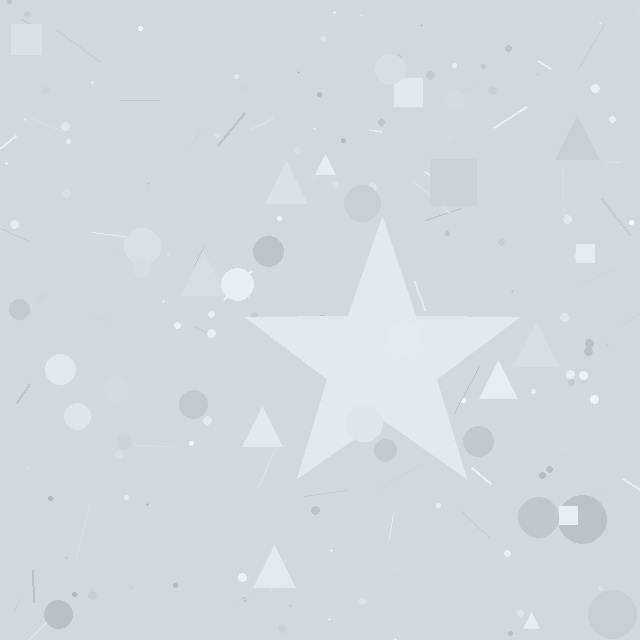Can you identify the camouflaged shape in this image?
The camouflaged shape is a star.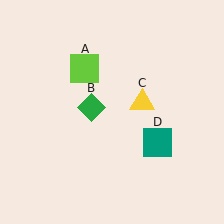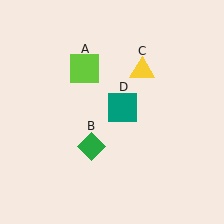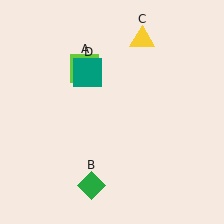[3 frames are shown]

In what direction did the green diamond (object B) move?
The green diamond (object B) moved down.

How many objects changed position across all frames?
3 objects changed position: green diamond (object B), yellow triangle (object C), teal square (object D).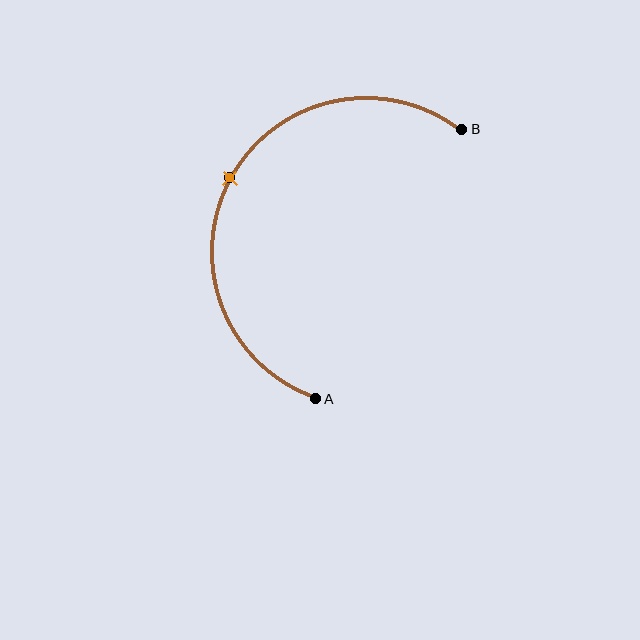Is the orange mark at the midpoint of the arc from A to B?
Yes. The orange mark lies on the arc at equal arc-length from both A and B — it is the arc midpoint.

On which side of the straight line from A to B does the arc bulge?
The arc bulges to the left of the straight line connecting A and B.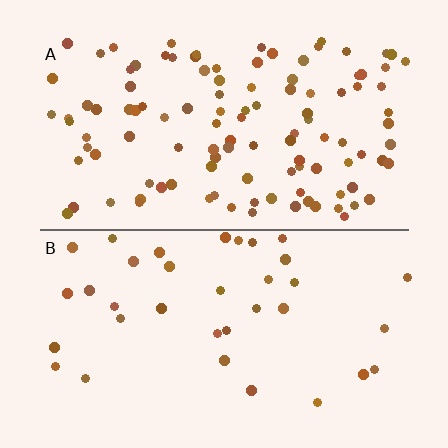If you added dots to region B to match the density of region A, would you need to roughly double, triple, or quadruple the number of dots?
Approximately triple.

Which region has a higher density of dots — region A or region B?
A (the top).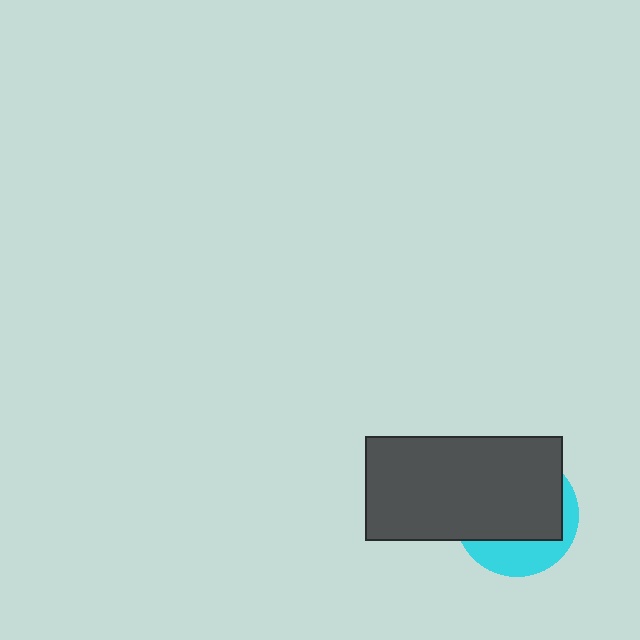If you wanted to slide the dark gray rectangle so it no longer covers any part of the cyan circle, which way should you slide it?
Slide it up — that is the most direct way to separate the two shapes.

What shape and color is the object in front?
The object in front is a dark gray rectangle.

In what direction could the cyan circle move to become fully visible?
The cyan circle could move down. That would shift it out from behind the dark gray rectangle entirely.